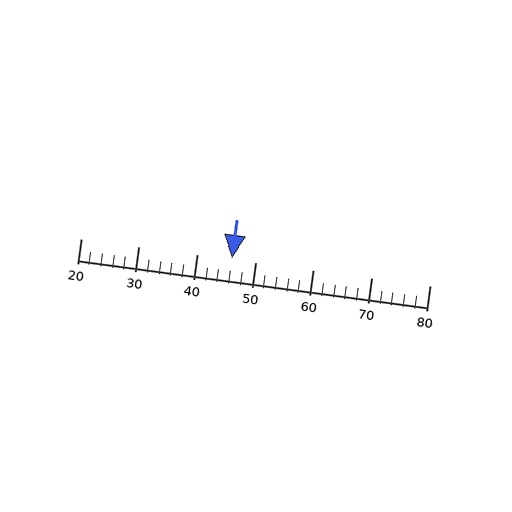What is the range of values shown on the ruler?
The ruler shows values from 20 to 80.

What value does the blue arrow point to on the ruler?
The blue arrow points to approximately 46.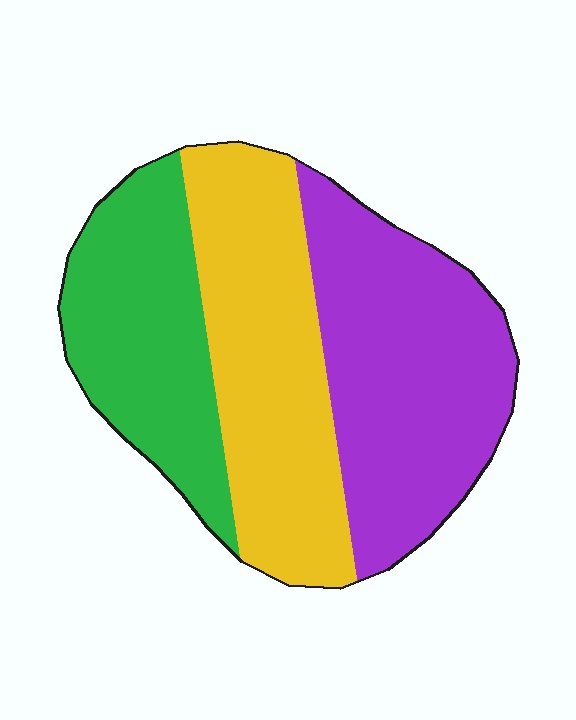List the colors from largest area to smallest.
From largest to smallest: purple, yellow, green.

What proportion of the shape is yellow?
Yellow takes up about one third (1/3) of the shape.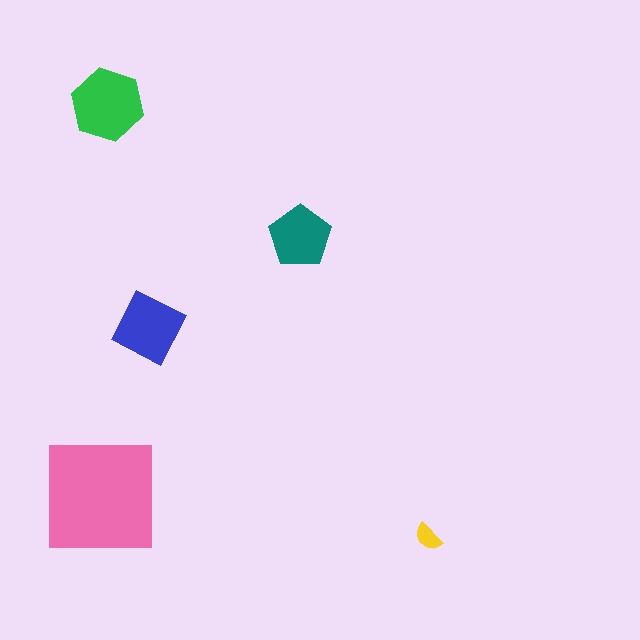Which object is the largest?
The pink square.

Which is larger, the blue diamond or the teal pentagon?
The blue diamond.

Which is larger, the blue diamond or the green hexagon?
The green hexagon.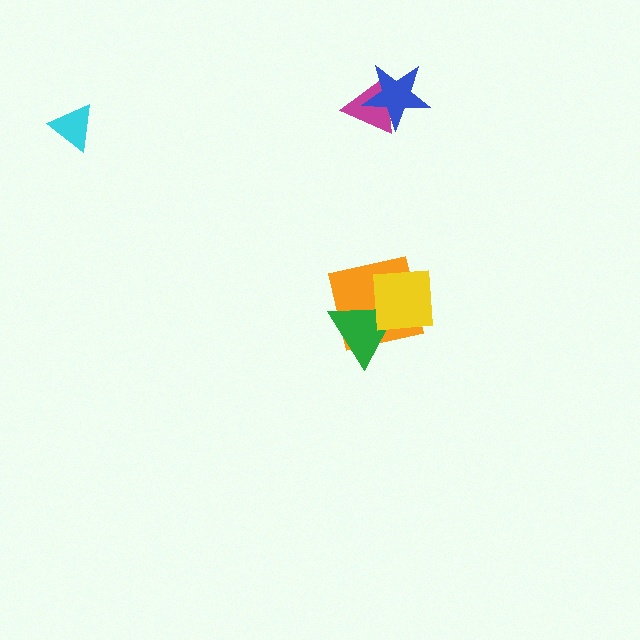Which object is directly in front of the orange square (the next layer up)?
The green triangle is directly in front of the orange square.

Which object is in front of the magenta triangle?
The blue star is in front of the magenta triangle.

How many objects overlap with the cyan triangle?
0 objects overlap with the cyan triangle.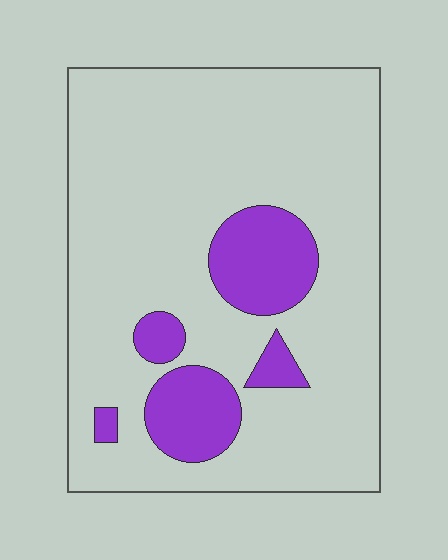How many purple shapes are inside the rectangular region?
5.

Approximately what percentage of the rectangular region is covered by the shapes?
Approximately 15%.